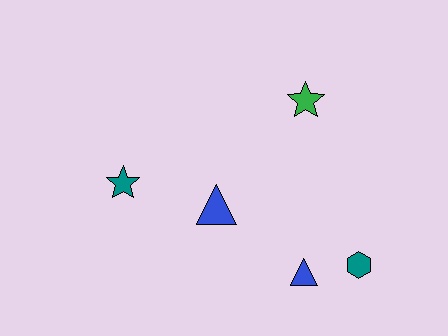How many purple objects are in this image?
There are no purple objects.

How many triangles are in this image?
There are 2 triangles.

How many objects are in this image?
There are 5 objects.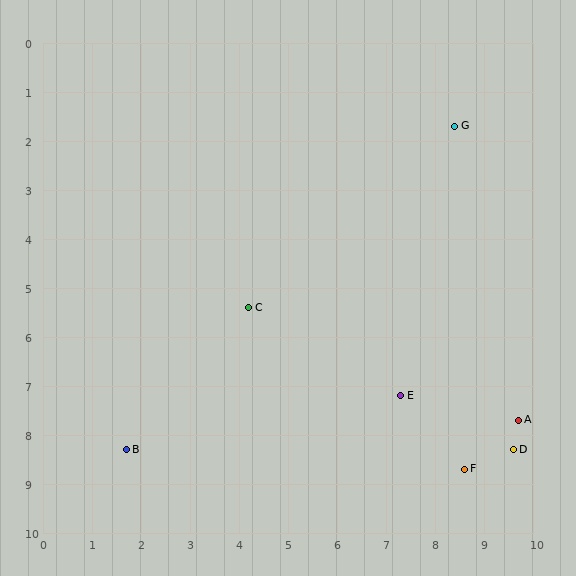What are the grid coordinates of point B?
Point B is at approximately (1.7, 8.3).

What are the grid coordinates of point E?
Point E is at approximately (7.3, 7.2).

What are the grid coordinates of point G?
Point G is at approximately (8.4, 1.7).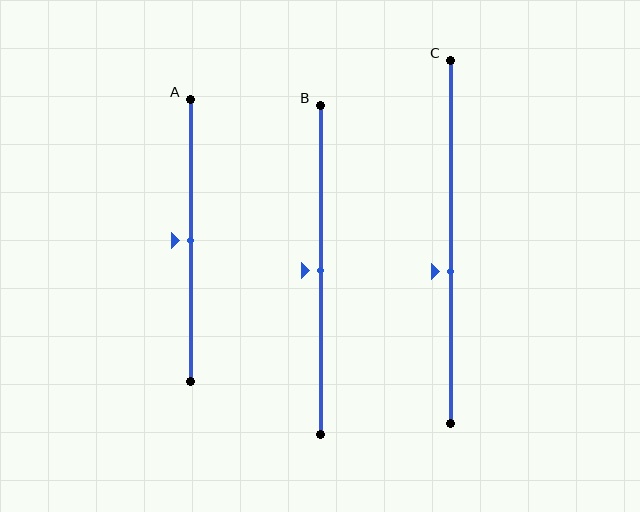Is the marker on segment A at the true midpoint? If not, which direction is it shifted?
Yes, the marker on segment A is at the true midpoint.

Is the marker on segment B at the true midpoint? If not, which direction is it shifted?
Yes, the marker on segment B is at the true midpoint.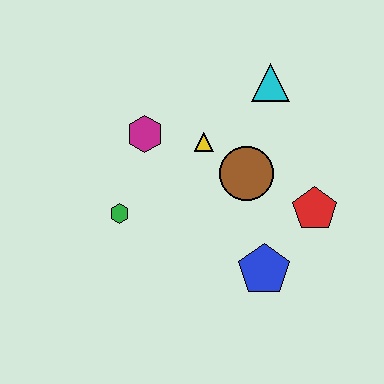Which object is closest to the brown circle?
The yellow triangle is closest to the brown circle.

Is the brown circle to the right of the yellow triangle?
Yes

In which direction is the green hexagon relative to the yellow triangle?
The green hexagon is to the left of the yellow triangle.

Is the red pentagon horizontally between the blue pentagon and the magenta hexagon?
No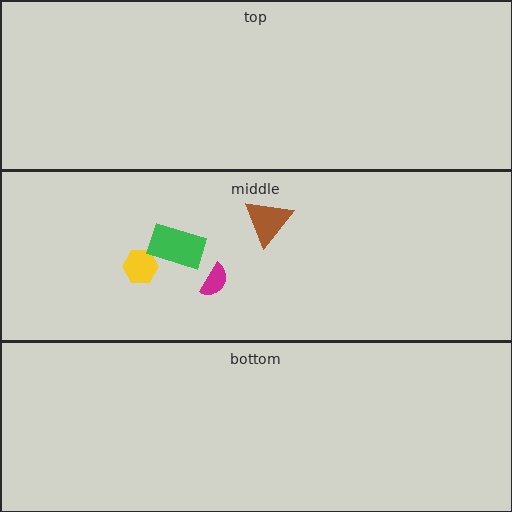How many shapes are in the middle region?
4.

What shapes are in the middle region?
The magenta semicircle, the brown triangle, the yellow hexagon, the green rectangle.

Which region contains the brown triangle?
The middle region.